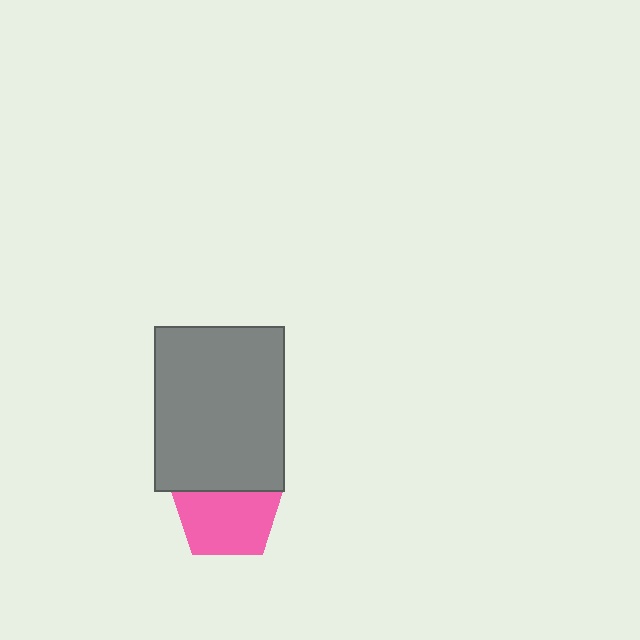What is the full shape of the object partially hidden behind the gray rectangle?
The partially hidden object is a pink pentagon.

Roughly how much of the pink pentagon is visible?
Most of it is visible (roughly 68%).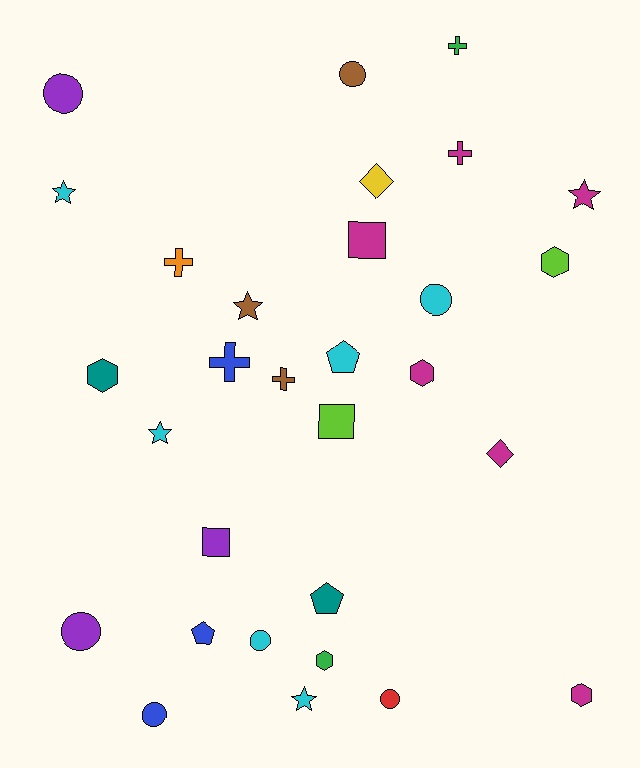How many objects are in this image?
There are 30 objects.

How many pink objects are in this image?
There are no pink objects.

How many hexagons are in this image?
There are 5 hexagons.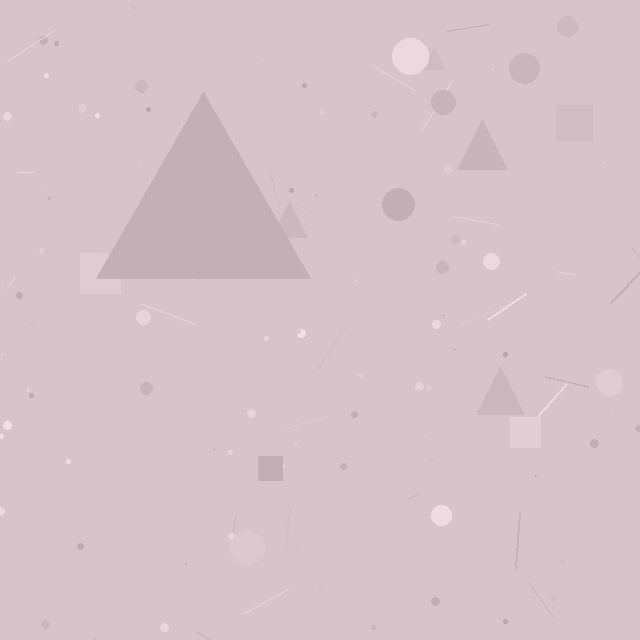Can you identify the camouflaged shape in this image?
The camouflaged shape is a triangle.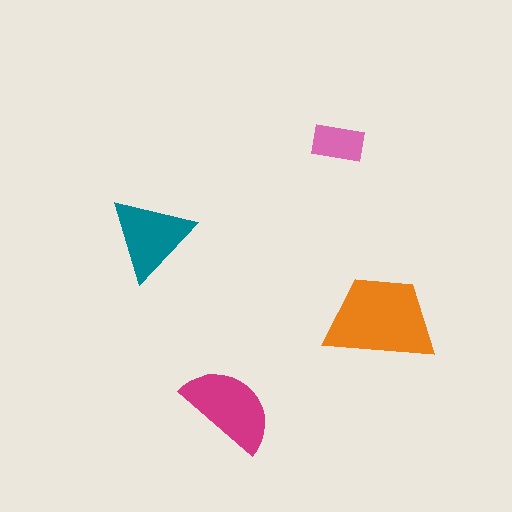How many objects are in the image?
There are 4 objects in the image.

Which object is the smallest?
The pink rectangle.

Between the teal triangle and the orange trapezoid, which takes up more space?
The orange trapezoid.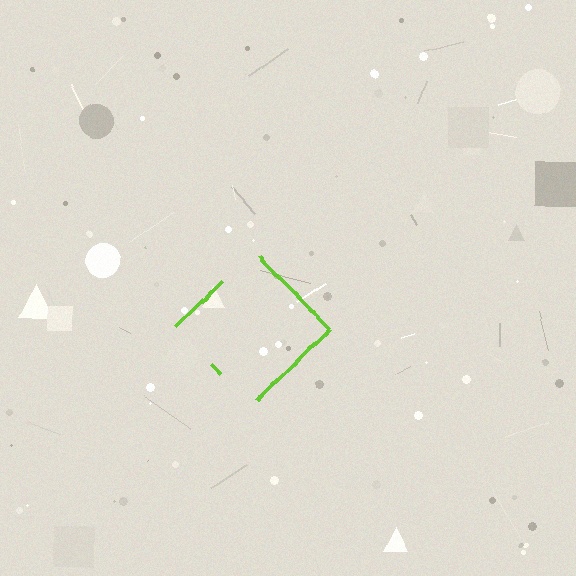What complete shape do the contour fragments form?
The contour fragments form a diamond.